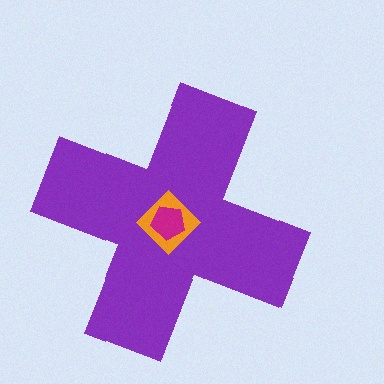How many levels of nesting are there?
3.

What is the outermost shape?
The purple cross.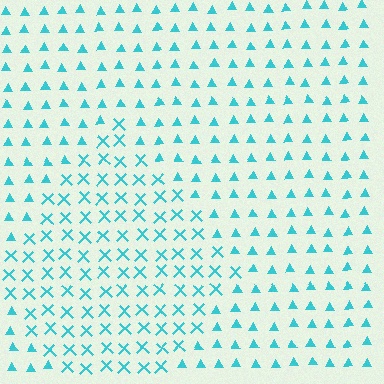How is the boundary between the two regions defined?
The boundary is defined by a change in element shape: X marks inside vs. triangles outside. All elements share the same color and spacing.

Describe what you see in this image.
The image is filled with small cyan elements arranged in a uniform grid. A diamond-shaped region contains X marks, while the surrounding area contains triangles. The boundary is defined purely by the change in element shape.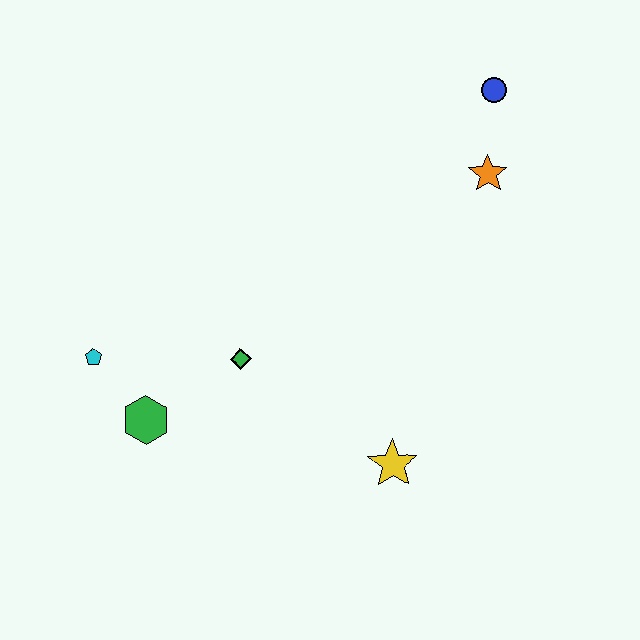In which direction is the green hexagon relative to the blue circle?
The green hexagon is to the left of the blue circle.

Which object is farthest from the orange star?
The cyan pentagon is farthest from the orange star.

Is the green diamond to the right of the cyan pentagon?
Yes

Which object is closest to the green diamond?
The green hexagon is closest to the green diamond.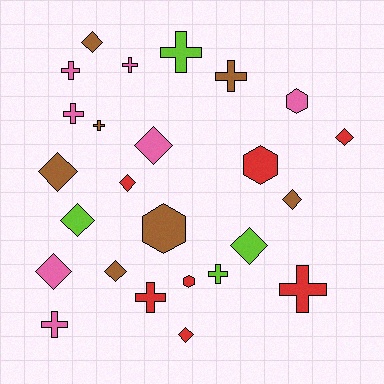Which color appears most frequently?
Red, with 7 objects.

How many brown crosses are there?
There are 2 brown crosses.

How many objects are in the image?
There are 25 objects.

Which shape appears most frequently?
Diamond, with 11 objects.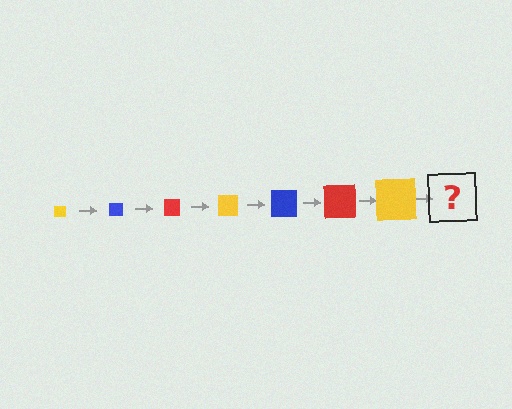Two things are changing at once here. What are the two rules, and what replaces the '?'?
The two rules are that the square grows larger each step and the color cycles through yellow, blue, and red. The '?' should be a blue square, larger than the previous one.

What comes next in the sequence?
The next element should be a blue square, larger than the previous one.